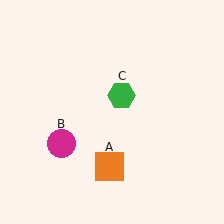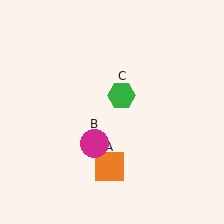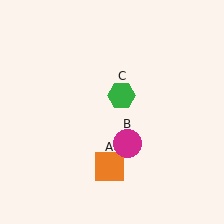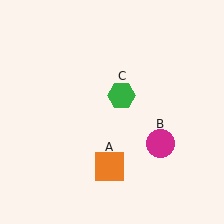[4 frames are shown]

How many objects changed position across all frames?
1 object changed position: magenta circle (object B).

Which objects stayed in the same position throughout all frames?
Orange square (object A) and green hexagon (object C) remained stationary.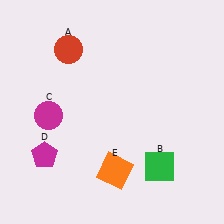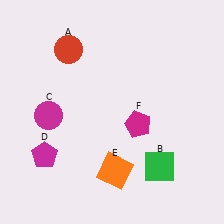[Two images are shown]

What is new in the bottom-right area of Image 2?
A magenta pentagon (F) was added in the bottom-right area of Image 2.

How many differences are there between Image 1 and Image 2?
There is 1 difference between the two images.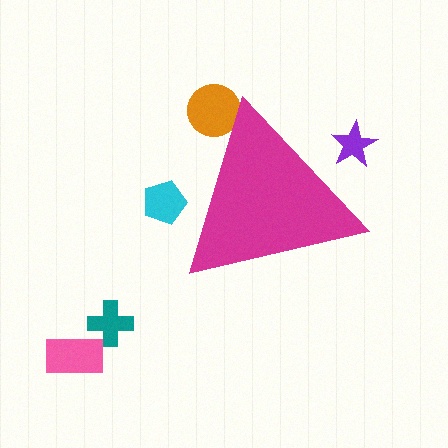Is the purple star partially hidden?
Yes, the purple star is partially hidden behind the magenta triangle.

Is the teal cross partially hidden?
No, the teal cross is fully visible.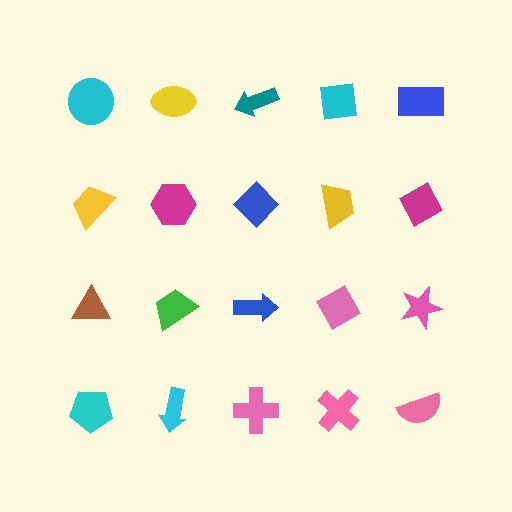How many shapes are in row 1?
5 shapes.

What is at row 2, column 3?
A blue diamond.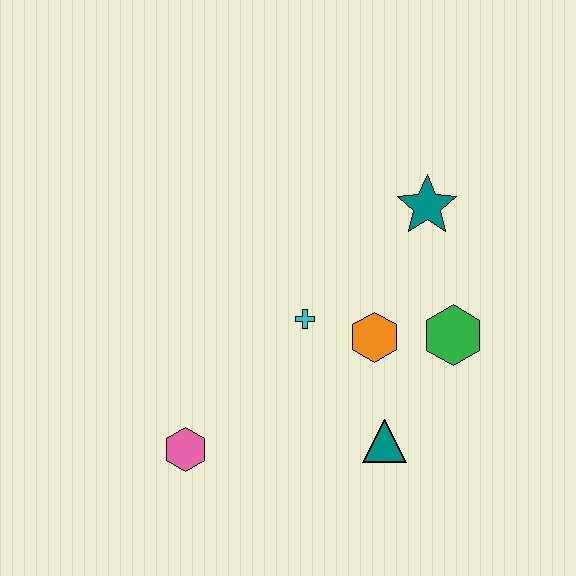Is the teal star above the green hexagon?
Yes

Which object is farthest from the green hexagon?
The pink hexagon is farthest from the green hexagon.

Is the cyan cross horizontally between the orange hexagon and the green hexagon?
No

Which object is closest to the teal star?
The green hexagon is closest to the teal star.